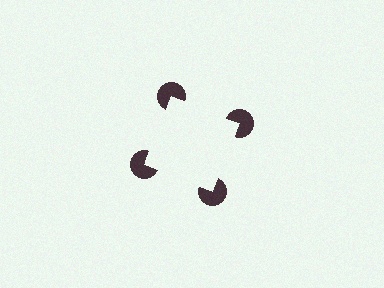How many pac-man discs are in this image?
There are 4 — one at each vertex of the illusory square.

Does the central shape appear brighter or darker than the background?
It typically appears slightly brighter than the background, even though no actual brightness change is drawn.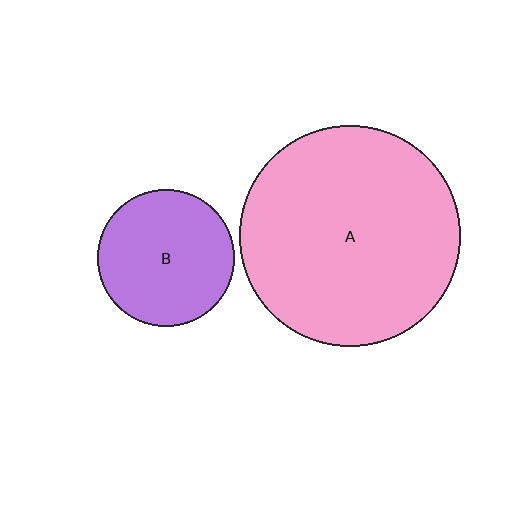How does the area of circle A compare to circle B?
Approximately 2.6 times.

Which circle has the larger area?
Circle A (pink).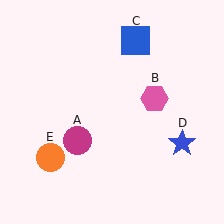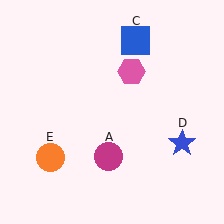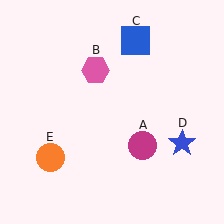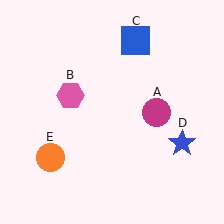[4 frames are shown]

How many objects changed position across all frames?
2 objects changed position: magenta circle (object A), pink hexagon (object B).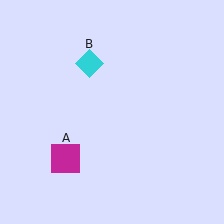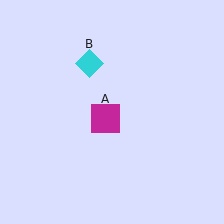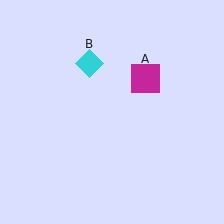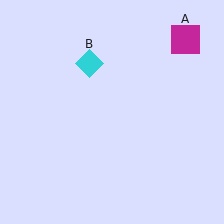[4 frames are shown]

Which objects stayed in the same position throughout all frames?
Cyan diamond (object B) remained stationary.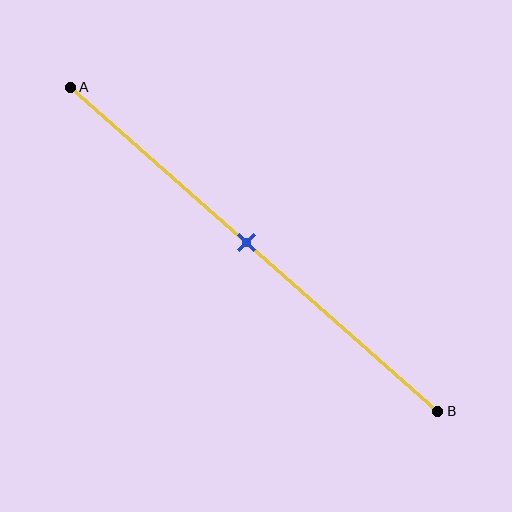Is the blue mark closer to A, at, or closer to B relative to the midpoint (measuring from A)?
The blue mark is approximately at the midpoint of segment AB.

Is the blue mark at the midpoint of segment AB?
Yes, the mark is approximately at the midpoint.